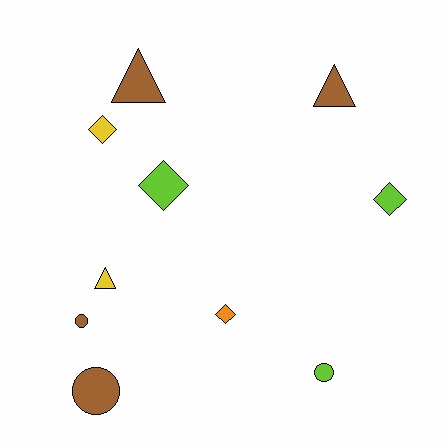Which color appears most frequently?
Brown, with 4 objects.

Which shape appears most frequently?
Diamond, with 4 objects.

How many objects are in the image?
There are 10 objects.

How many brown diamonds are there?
There are no brown diamonds.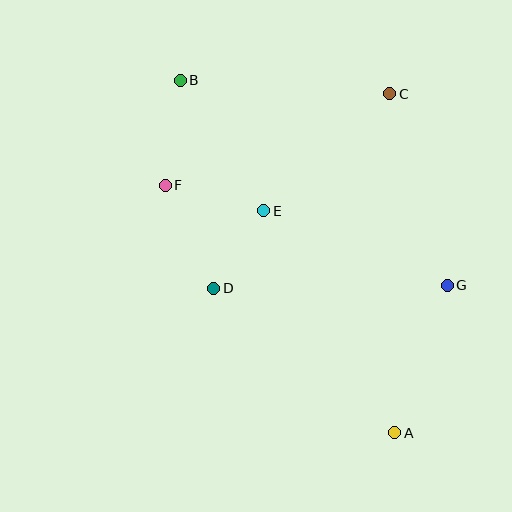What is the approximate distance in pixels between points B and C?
The distance between B and C is approximately 210 pixels.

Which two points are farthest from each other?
Points A and B are farthest from each other.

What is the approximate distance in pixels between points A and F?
The distance between A and F is approximately 337 pixels.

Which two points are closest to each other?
Points D and E are closest to each other.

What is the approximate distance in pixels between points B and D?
The distance between B and D is approximately 211 pixels.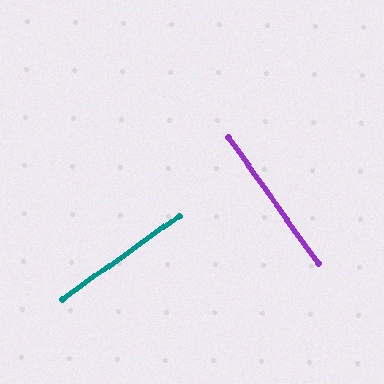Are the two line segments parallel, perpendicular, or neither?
Perpendicular — they meet at approximately 90°.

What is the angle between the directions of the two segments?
Approximately 90 degrees.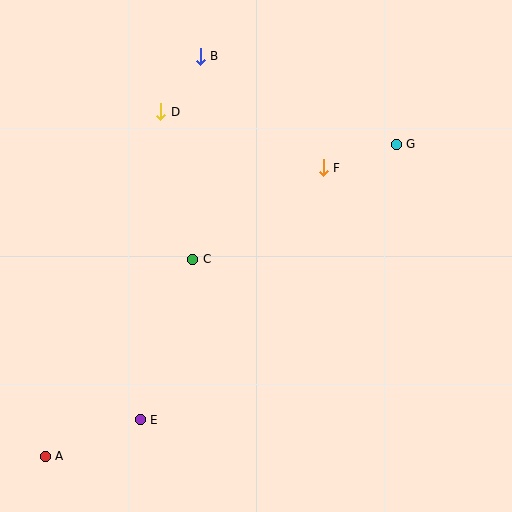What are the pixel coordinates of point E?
Point E is at (140, 420).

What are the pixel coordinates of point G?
Point G is at (396, 144).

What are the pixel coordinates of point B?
Point B is at (200, 56).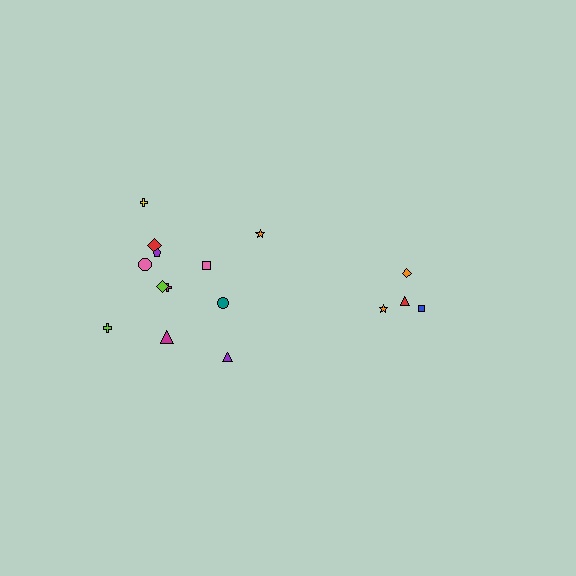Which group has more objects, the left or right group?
The left group.